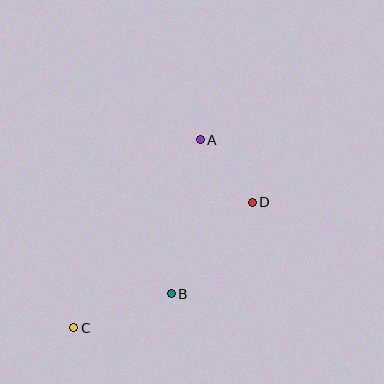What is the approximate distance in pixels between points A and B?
The distance between A and B is approximately 156 pixels.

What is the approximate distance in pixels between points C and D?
The distance between C and D is approximately 218 pixels.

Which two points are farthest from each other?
Points A and C are farthest from each other.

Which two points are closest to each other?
Points A and D are closest to each other.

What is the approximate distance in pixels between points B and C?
The distance between B and C is approximately 103 pixels.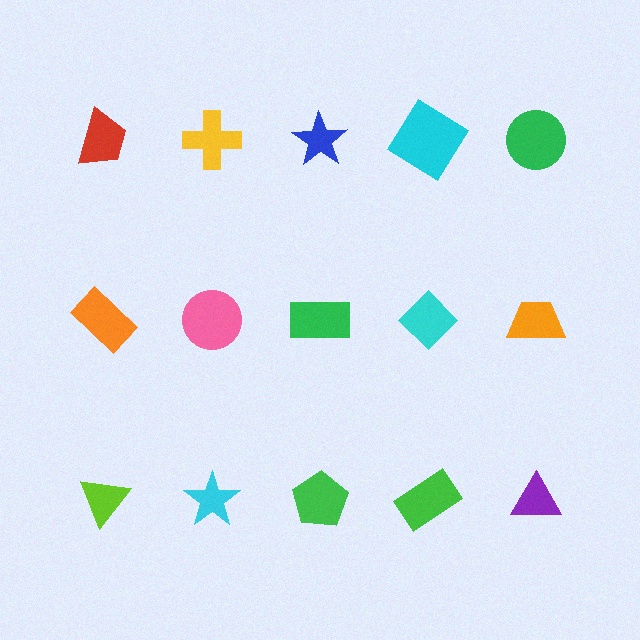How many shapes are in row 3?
5 shapes.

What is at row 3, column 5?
A purple triangle.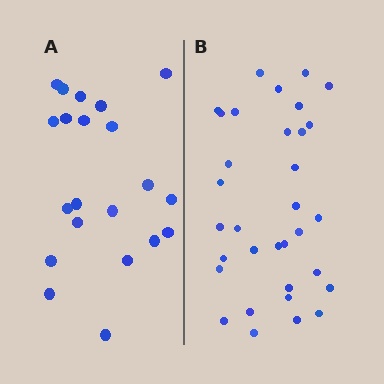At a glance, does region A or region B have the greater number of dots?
Region B (the right region) has more dots.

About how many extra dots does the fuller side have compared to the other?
Region B has roughly 12 or so more dots than region A.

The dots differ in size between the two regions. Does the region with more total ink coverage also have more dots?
No. Region A has more total ink coverage because its dots are larger, but region B actually contains more individual dots. Total area can be misleading — the number of items is what matters here.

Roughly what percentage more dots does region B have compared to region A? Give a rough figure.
About 55% more.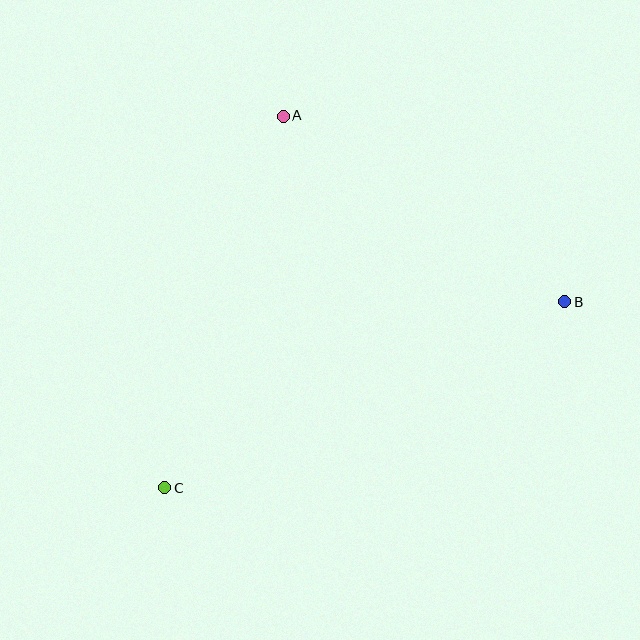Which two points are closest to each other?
Points A and B are closest to each other.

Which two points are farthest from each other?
Points B and C are farthest from each other.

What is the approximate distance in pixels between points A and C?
The distance between A and C is approximately 390 pixels.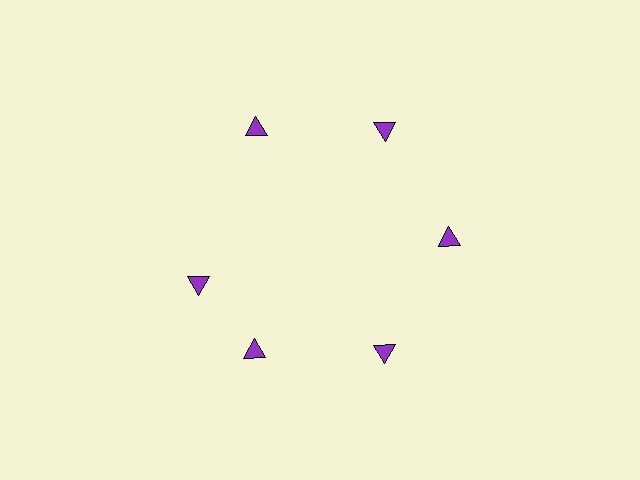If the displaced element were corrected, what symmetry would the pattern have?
It would have 6-fold rotational symmetry — the pattern would map onto itself every 60 degrees.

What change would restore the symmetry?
The symmetry would be restored by rotating it back into even spacing with its neighbors so that all 6 triangles sit at equal angles and equal distance from the center.